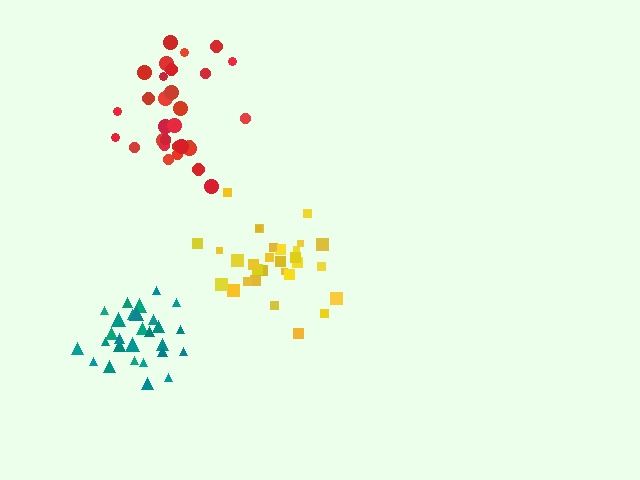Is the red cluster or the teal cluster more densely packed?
Teal.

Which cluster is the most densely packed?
Teal.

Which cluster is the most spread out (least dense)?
Red.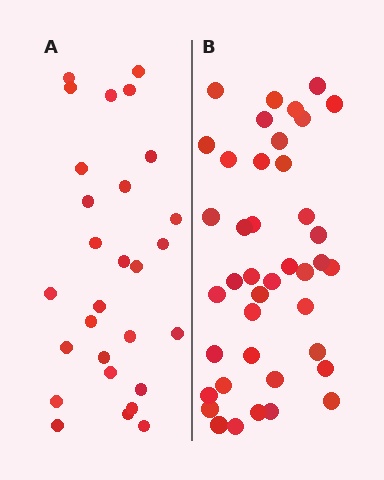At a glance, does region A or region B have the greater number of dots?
Region B (the right region) has more dots.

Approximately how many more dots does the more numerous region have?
Region B has approximately 15 more dots than region A.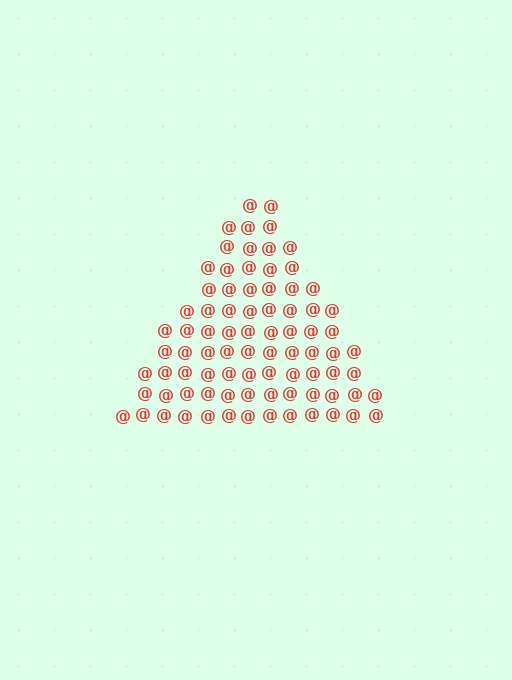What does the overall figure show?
The overall figure shows a triangle.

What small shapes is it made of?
It is made of small at signs.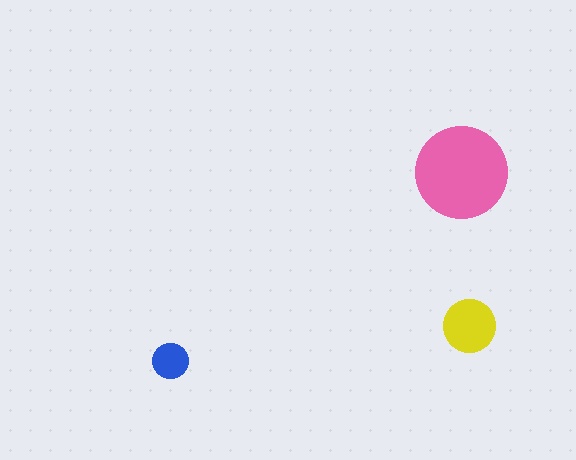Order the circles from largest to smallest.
the pink one, the yellow one, the blue one.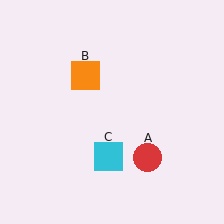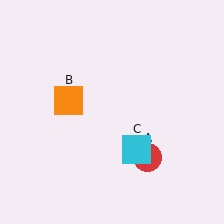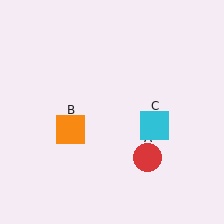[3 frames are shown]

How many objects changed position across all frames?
2 objects changed position: orange square (object B), cyan square (object C).